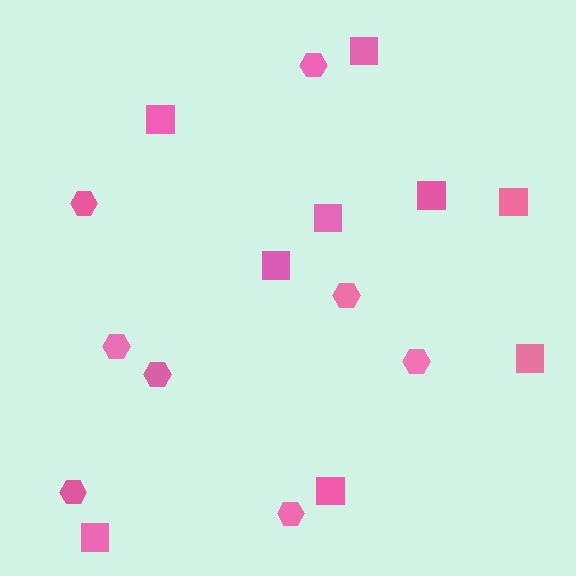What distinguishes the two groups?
There are 2 groups: one group of hexagons (8) and one group of squares (9).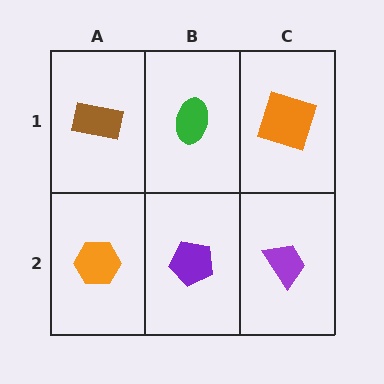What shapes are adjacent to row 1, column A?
An orange hexagon (row 2, column A), a green ellipse (row 1, column B).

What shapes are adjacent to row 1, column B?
A purple pentagon (row 2, column B), a brown rectangle (row 1, column A), an orange square (row 1, column C).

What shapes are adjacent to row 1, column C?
A purple trapezoid (row 2, column C), a green ellipse (row 1, column B).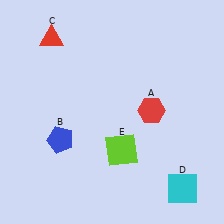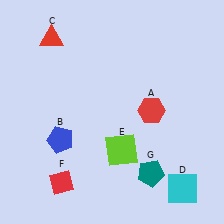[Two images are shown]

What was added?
A red diamond (F), a teal pentagon (G) were added in Image 2.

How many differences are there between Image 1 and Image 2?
There are 2 differences between the two images.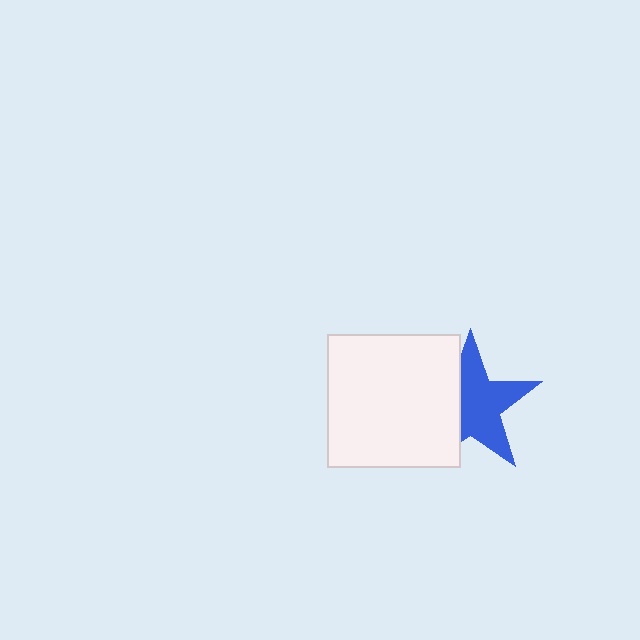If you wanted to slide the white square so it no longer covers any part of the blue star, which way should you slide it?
Slide it left — that is the most direct way to separate the two shapes.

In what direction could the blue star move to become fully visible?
The blue star could move right. That would shift it out from behind the white square entirely.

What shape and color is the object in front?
The object in front is a white square.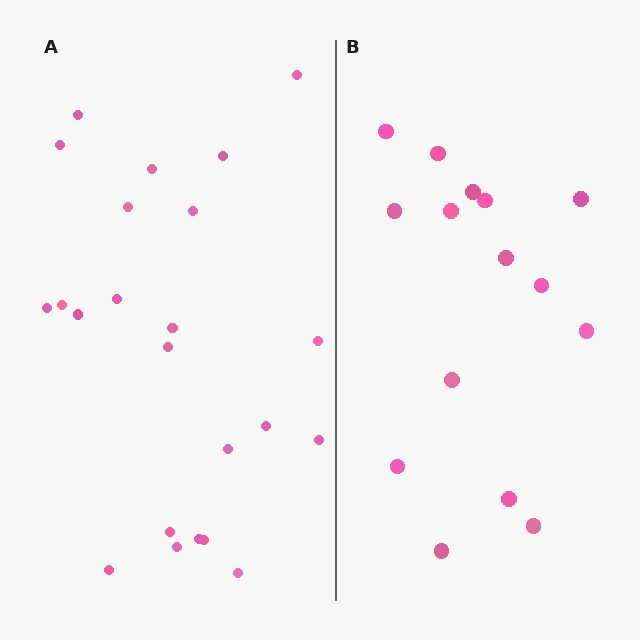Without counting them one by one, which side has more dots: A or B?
Region A (the left region) has more dots.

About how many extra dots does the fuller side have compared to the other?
Region A has roughly 8 or so more dots than region B.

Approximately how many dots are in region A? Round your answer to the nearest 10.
About 20 dots. (The exact count is 23, which rounds to 20.)